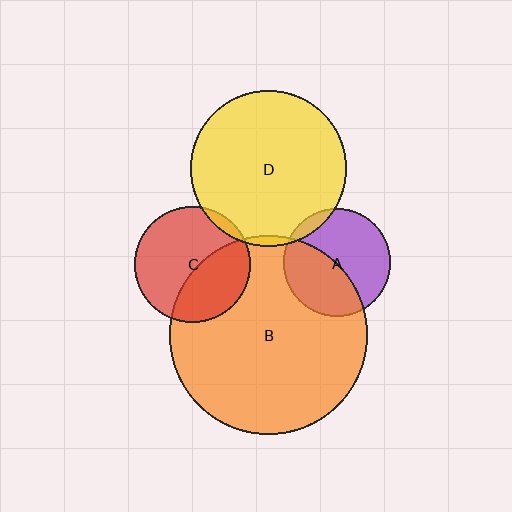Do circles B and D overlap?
Yes.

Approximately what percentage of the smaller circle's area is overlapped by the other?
Approximately 5%.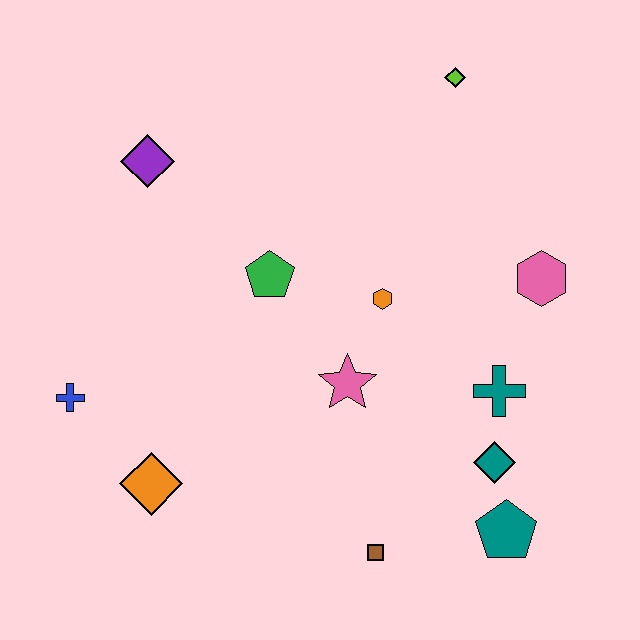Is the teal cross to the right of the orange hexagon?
Yes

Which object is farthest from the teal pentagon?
The purple diamond is farthest from the teal pentagon.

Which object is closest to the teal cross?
The teal diamond is closest to the teal cross.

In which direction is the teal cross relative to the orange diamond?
The teal cross is to the right of the orange diamond.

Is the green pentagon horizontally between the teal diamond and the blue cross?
Yes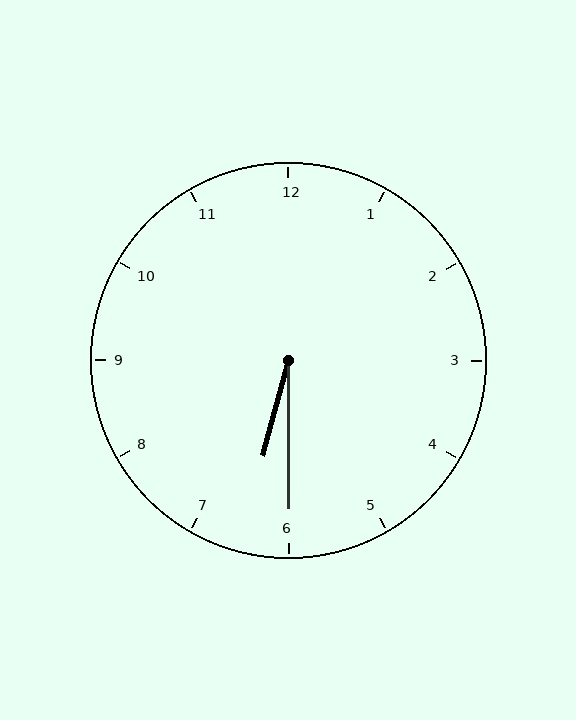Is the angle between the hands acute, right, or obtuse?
It is acute.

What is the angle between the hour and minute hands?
Approximately 15 degrees.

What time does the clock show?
6:30.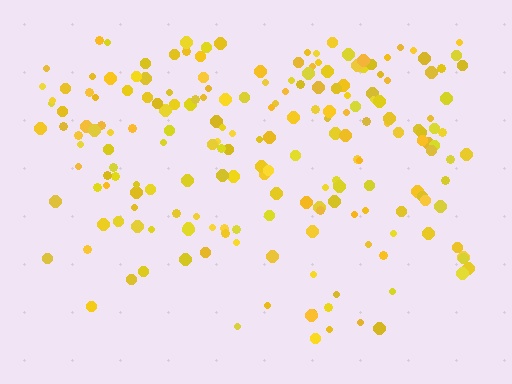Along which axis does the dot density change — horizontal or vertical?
Vertical.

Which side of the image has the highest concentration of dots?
The top.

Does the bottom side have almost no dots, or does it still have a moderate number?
Still a moderate number, just noticeably fewer than the top.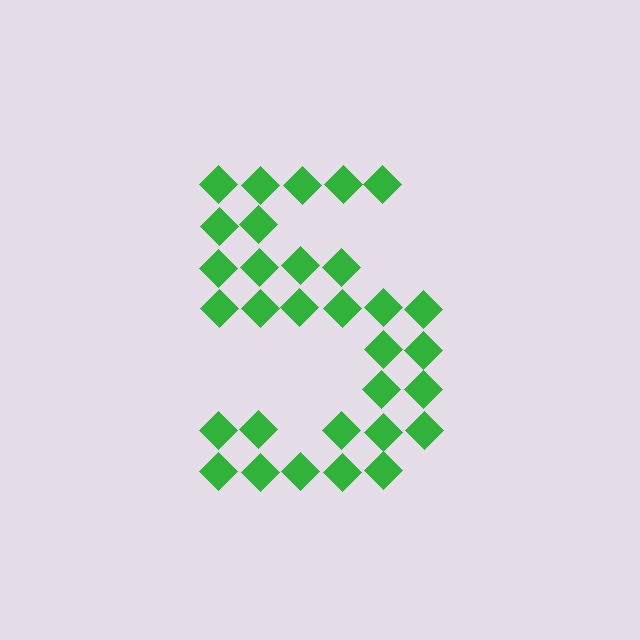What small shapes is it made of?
It is made of small diamonds.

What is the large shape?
The large shape is the digit 5.